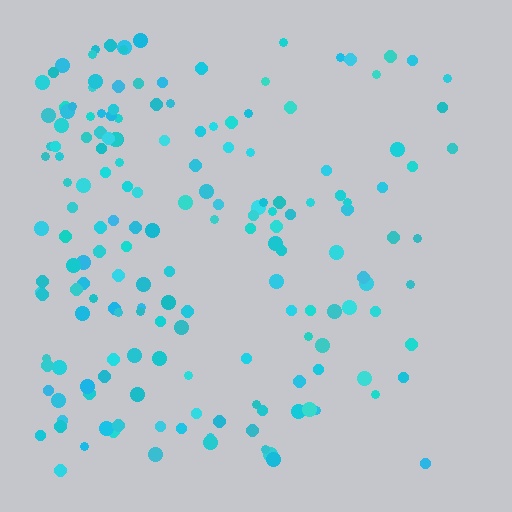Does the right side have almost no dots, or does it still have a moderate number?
Still a moderate number, just noticeably fewer than the left.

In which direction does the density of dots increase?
From right to left, with the left side densest.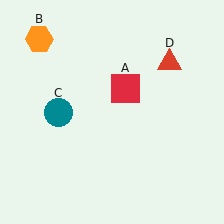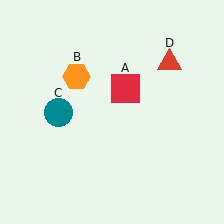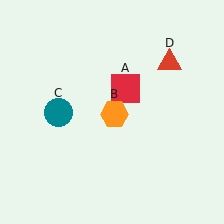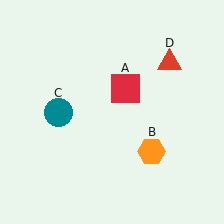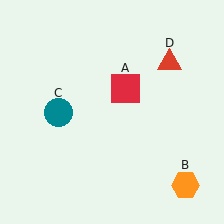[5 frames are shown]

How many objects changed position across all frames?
1 object changed position: orange hexagon (object B).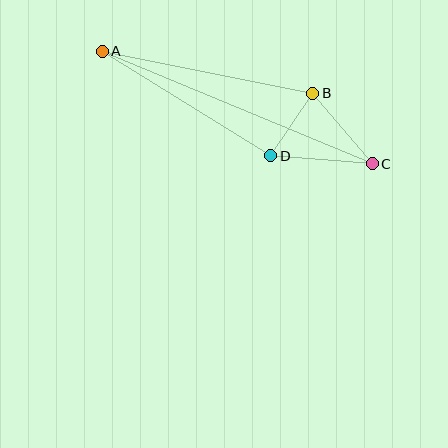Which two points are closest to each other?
Points B and D are closest to each other.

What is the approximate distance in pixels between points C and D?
The distance between C and D is approximately 102 pixels.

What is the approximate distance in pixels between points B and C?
The distance between B and C is approximately 92 pixels.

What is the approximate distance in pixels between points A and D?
The distance between A and D is approximately 198 pixels.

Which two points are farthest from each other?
Points A and C are farthest from each other.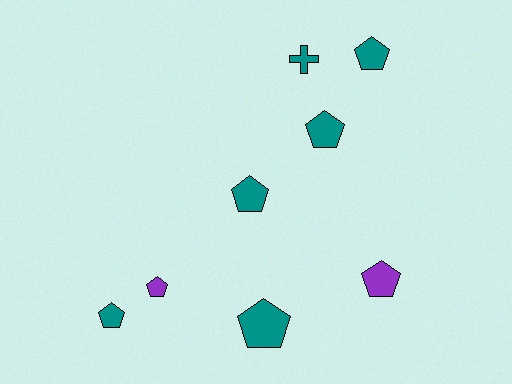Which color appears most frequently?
Teal, with 6 objects.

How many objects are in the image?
There are 8 objects.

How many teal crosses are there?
There is 1 teal cross.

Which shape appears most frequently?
Pentagon, with 7 objects.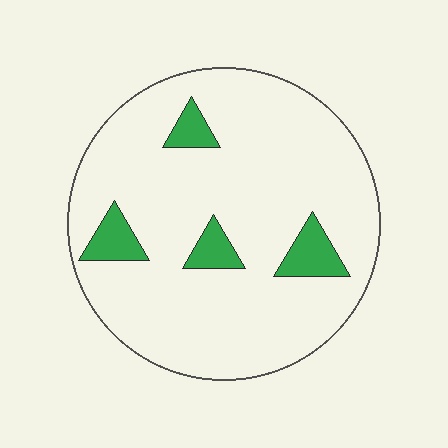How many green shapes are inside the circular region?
4.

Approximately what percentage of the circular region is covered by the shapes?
Approximately 10%.